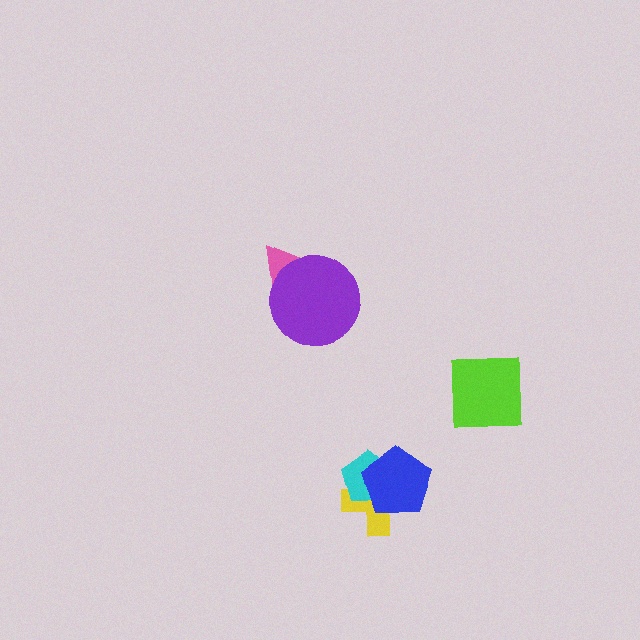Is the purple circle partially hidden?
No, no other shape covers it.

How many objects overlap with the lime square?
0 objects overlap with the lime square.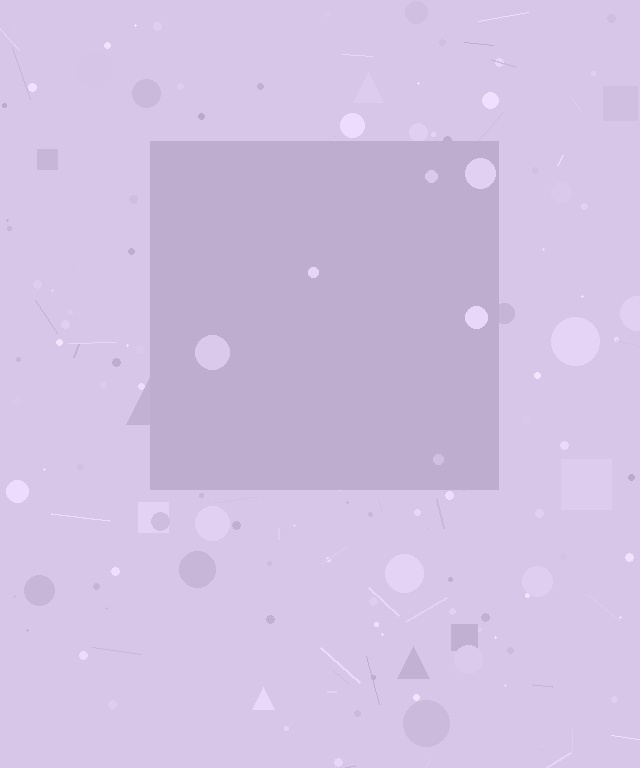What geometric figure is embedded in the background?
A square is embedded in the background.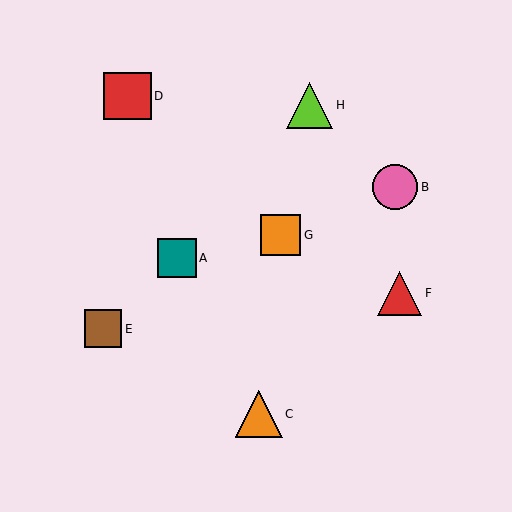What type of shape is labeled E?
Shape E is a brown square.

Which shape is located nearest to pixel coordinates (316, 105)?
The lime triangle (labeled H) at (310, 105) is nearest to that location.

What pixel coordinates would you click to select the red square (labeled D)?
Click at (127, 96) to select the red square D.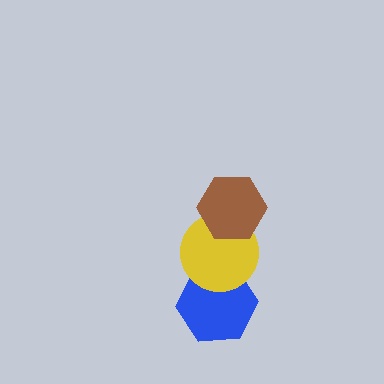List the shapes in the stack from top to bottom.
From top to bottom: the brown hexagon, the yellow circle, the blue hexagon.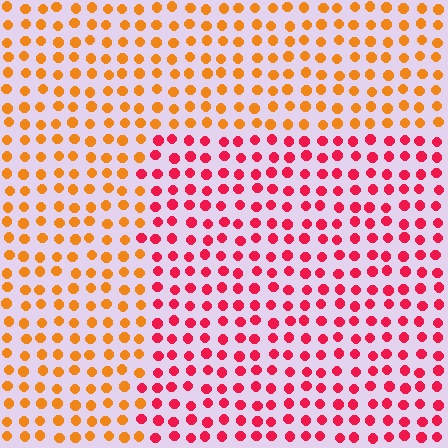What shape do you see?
I see a rectangle.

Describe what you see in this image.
The image is filled with small orange elements in a uniform arrangement. A rectangle-shaped region is visible where the elements are tinted to a slightly different hue, forming a subtle color boundary.